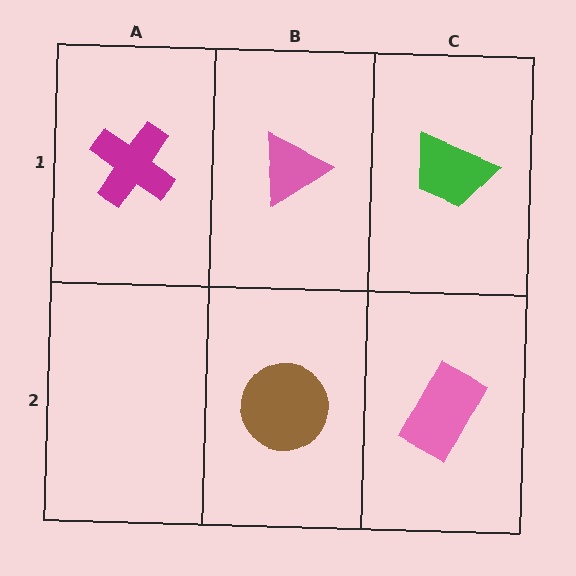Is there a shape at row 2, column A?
No, that cell is empty.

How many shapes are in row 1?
3 shapes.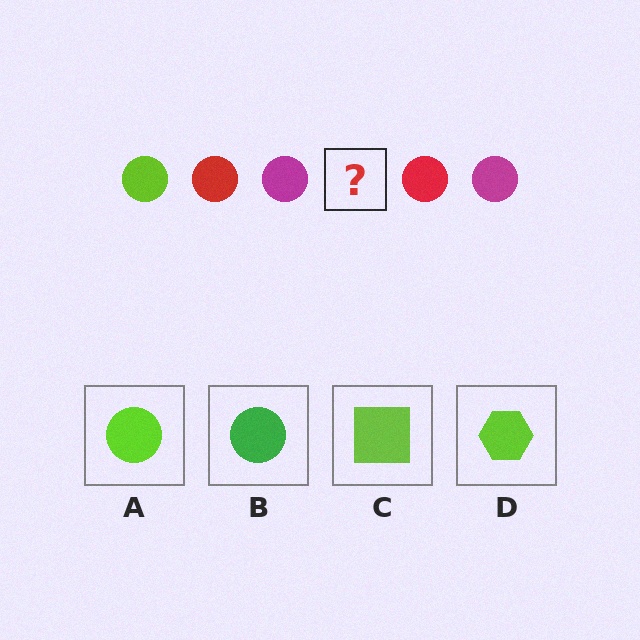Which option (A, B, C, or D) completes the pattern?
A.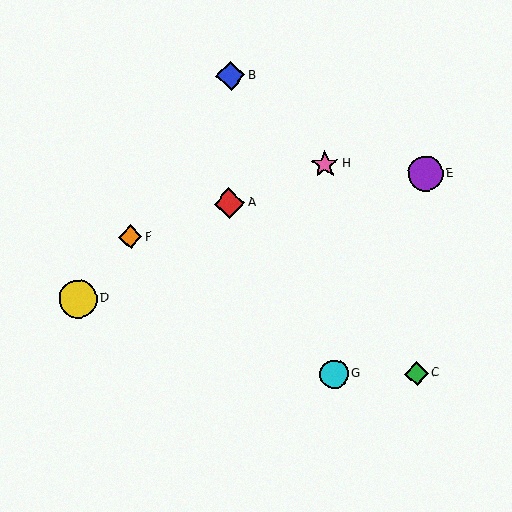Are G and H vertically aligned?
Yes, both are at x≈334.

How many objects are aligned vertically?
2 objects (G, H) are aligned vertically.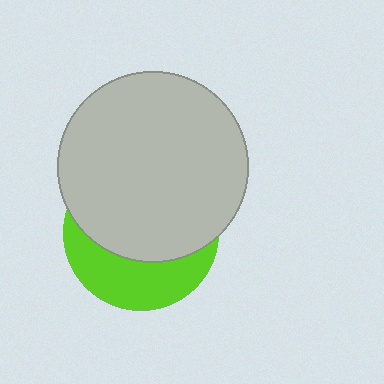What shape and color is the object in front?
The object in front is a light gray circle.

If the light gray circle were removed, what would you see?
You would see the complete lime circle.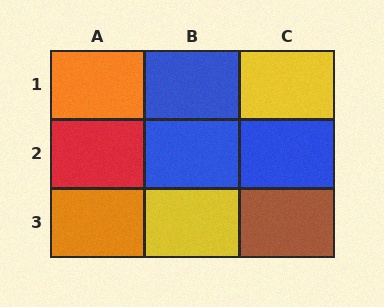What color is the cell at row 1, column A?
Orange.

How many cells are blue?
3 cells are blue.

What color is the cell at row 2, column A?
Red.